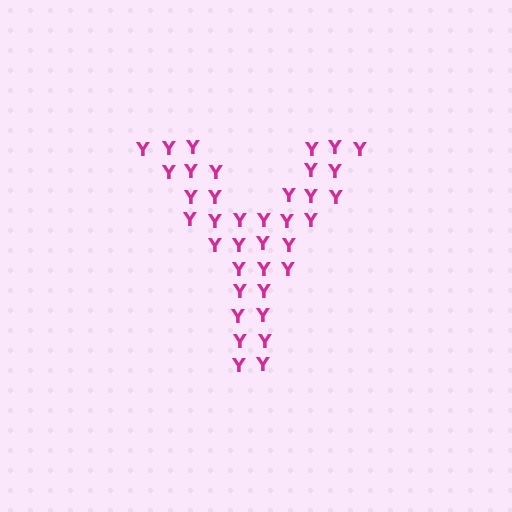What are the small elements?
The small elements are letter Y's.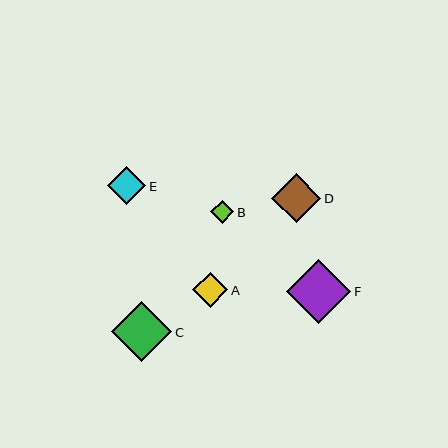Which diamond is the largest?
Diamond F is the largest with a size of approximately 64 pixels.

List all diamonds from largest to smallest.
From largest to smallest: F, C, D, E, A, B.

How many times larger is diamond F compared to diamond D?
Diamond F is approximately 1.3 times the size of diamond D.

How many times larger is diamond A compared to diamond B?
Diamond A is approximately 1.6 times the size of diamond B.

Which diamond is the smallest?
Diamond B is the smallest with a size of approximately 23 pixels.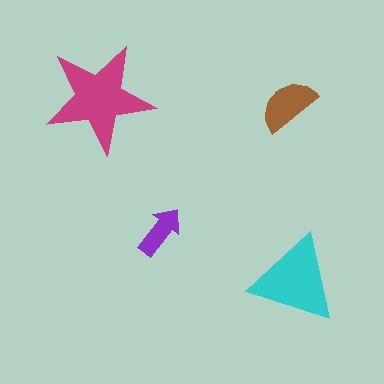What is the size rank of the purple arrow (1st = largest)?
4th.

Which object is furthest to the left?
The magenta star is leftmost.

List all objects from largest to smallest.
The magenta star, the cyan triangle, the brown semicircle, the purple arrow.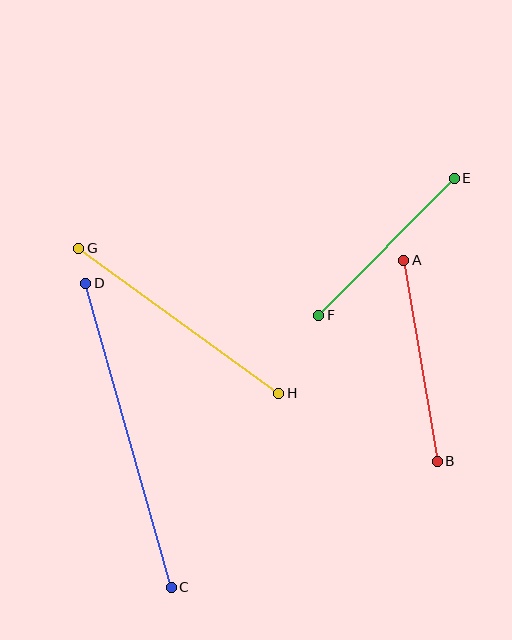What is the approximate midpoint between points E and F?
The midpoint is at approximately (387, 247) pixels.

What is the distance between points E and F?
The distance is approximately 193 pixels.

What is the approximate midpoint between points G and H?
The midpoint is at approximately (179, 321) pixels.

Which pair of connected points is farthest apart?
Points C and D are farthest apart.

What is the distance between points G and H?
The distance is approximately 247 pixels.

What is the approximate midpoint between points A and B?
The midpoint is at approximately (421, 361) pixels.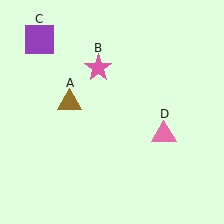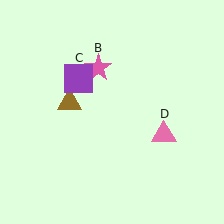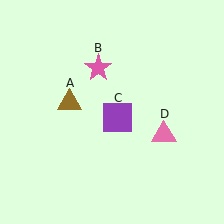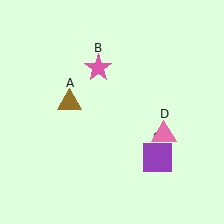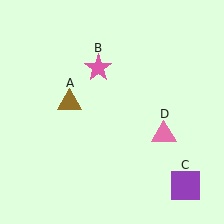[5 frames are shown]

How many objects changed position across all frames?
1 object changed position: purple square (object C).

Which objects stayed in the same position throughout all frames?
Brown triangle (object A) and pink star (object B) and pink triangle (object D) remained stationary.